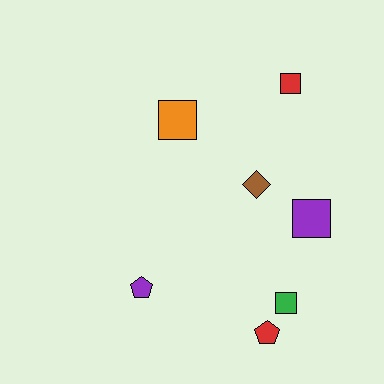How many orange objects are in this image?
There is 1 orange object.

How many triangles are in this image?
There are no triangles.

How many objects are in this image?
There are 7 objects.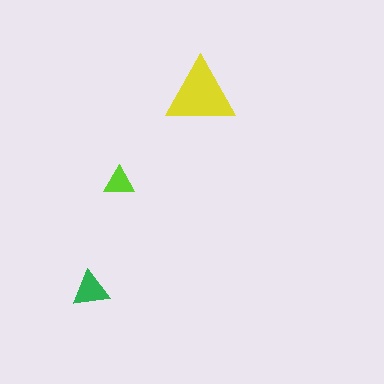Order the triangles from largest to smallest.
the yellow one, the green one, the lime one.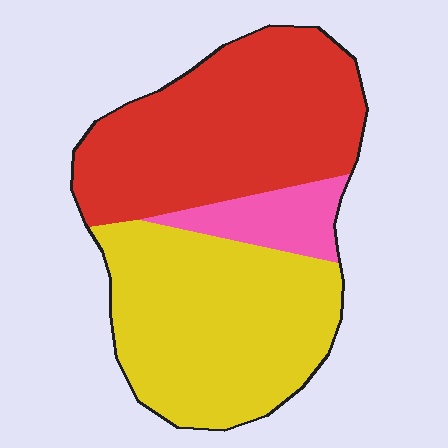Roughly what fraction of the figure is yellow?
Yellow takes up between a third and a half of the figure.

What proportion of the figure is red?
Red covers around 45% of the figure.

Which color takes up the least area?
Pink, at roughly 10%.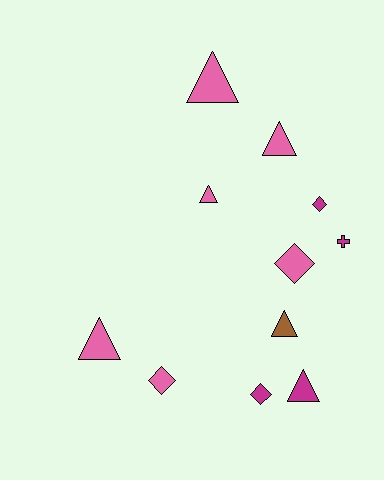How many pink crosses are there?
There are no pink crosses.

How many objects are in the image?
There are 11 objects.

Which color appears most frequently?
Pink, with 6 objects.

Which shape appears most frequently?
Triangle, with 6 objects.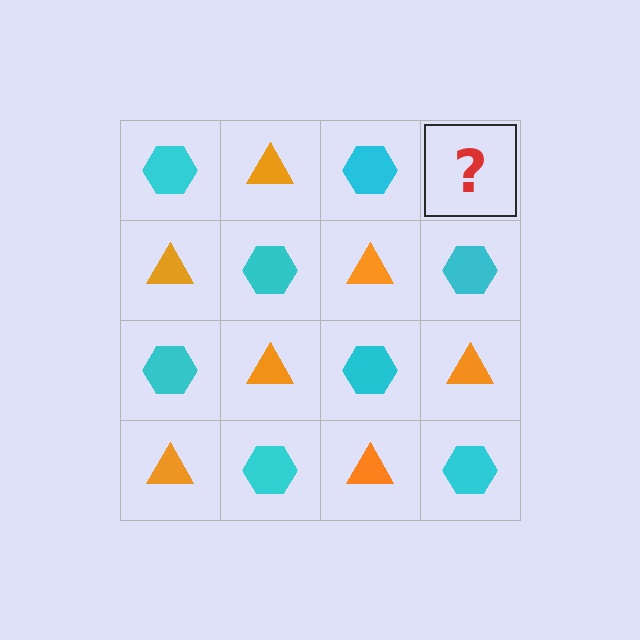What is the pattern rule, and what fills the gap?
The rule is that it alternates cyan hexagon and orange triangle in a checkerboard pattern. The gap should be filled with an orange triangle.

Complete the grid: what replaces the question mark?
The question mark should be replaced with an orange triangle.